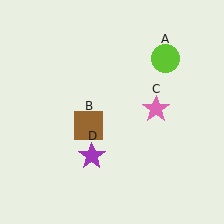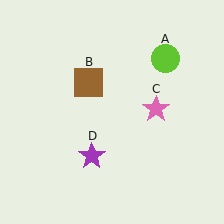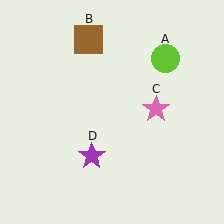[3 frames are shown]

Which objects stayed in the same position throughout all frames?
Lime circle (object A) and pink star (object C) and purple star (object D) remained stationary.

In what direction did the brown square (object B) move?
The brown square (object B) moved up.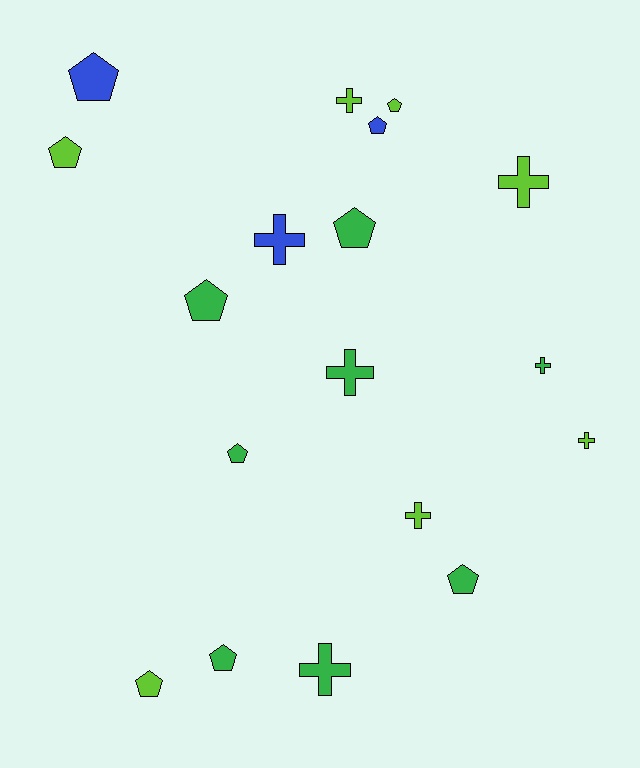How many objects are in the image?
There are 18 objects.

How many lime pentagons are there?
There are 3 lime pentagons.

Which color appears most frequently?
Green, with 8 objects.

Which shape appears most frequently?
Pentagon, with 10 objects.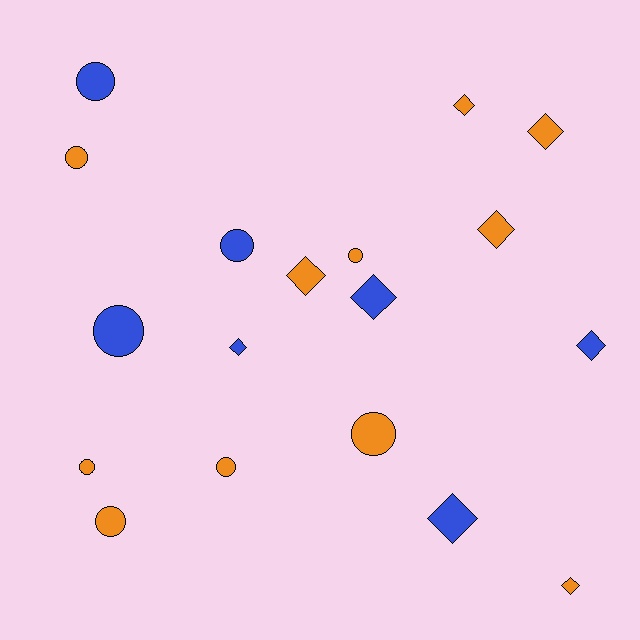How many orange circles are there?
There are 6 orange circles.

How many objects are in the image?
There are 18 objects.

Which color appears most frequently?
Orange, with 11 objects.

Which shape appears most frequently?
Circle, with 9 objects.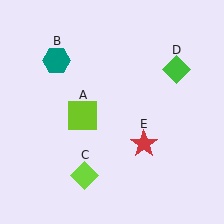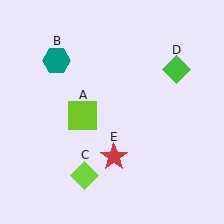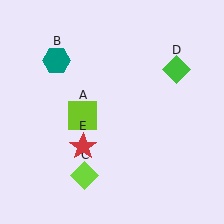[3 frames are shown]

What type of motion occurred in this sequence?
The red star (object E) rotated clockwise around the center of the scene.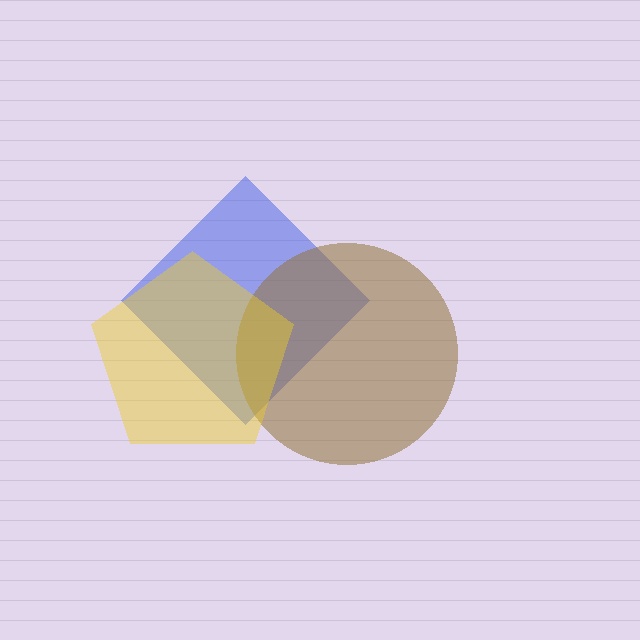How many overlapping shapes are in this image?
There are 3 overlapping shapes in the image.